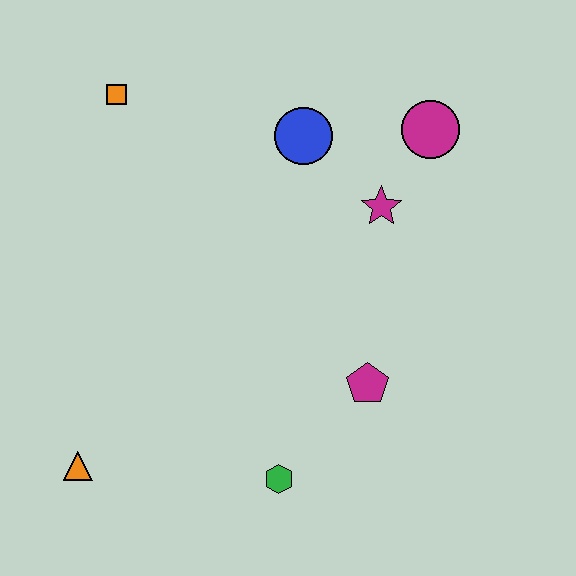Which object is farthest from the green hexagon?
The orange square is farthest from the green hexagon.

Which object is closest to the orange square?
The blue circle is closest to the orange square.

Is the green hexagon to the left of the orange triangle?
No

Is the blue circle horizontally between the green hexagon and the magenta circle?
Yes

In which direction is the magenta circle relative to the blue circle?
The magenta circle is to the right of the blue circle.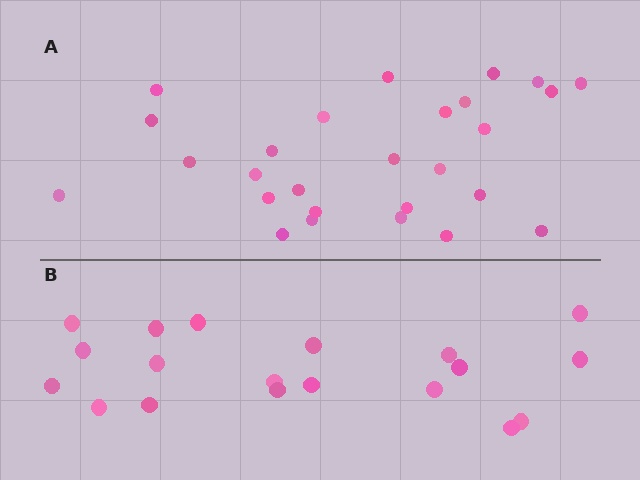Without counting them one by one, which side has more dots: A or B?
Region A (the top region) has more dots.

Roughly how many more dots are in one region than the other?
Region A has roughly 8 or so more dots than region B.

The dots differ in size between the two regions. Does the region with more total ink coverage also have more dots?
No. Region B has more total ink coverage because its dots are larger, but region A actually contains more individual dots. Total area can be misleading — the number of items is what matters here.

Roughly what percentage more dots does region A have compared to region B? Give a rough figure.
About 40% more.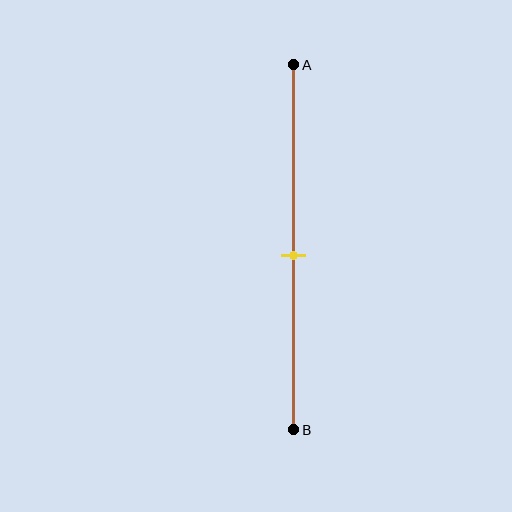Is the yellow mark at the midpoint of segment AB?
Yes, the mark is approximately at the midpoint.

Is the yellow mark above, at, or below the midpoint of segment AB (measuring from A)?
The yellow mark is approximately at the midpoint of segment AB.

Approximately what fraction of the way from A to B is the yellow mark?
The yellow mark is approximately 50% of the way from A to B.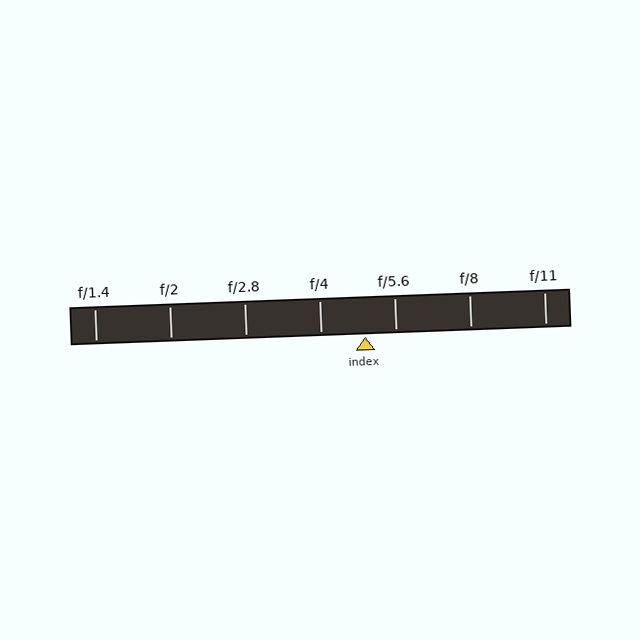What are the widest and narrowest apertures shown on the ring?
The widest aperture shown is f/1.4 and the narrowest is f/11.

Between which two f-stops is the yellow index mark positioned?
The index mark is between f/4 and f/5.6.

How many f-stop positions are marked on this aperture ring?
There are 7 f-stop positions marked.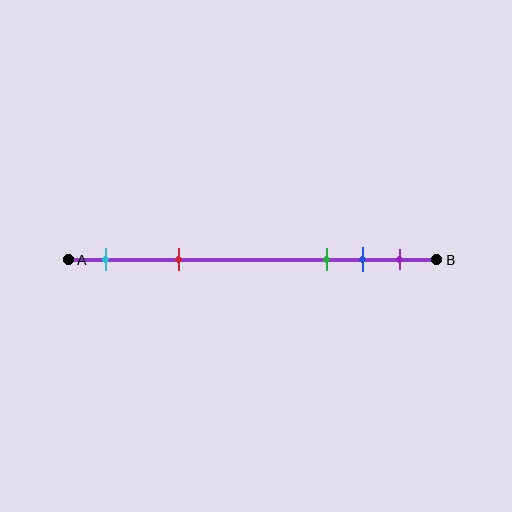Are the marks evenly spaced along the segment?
No, the marks are not evenly spaced.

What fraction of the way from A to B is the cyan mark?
The cyan mark is approximately 10% (0.1) of the way from A to B.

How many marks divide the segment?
There are 5 marks dividing the segment.